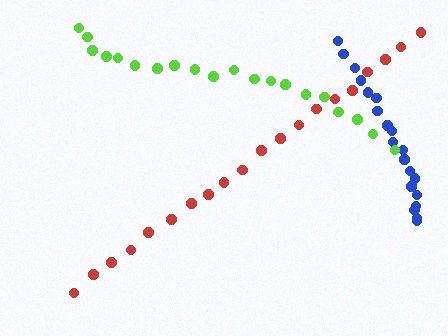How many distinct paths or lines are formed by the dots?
There are 3 distinct paths.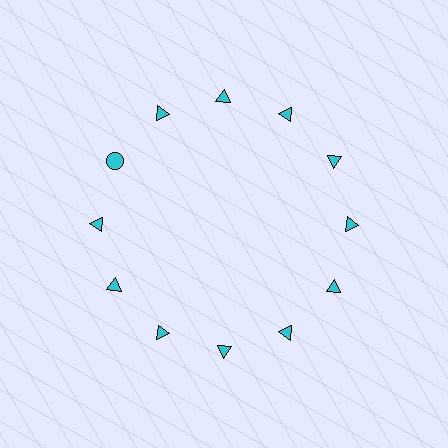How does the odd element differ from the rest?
It has a different shape: circle instead of triangle.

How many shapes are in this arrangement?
There are 12 shapes arranged in a ring pattern.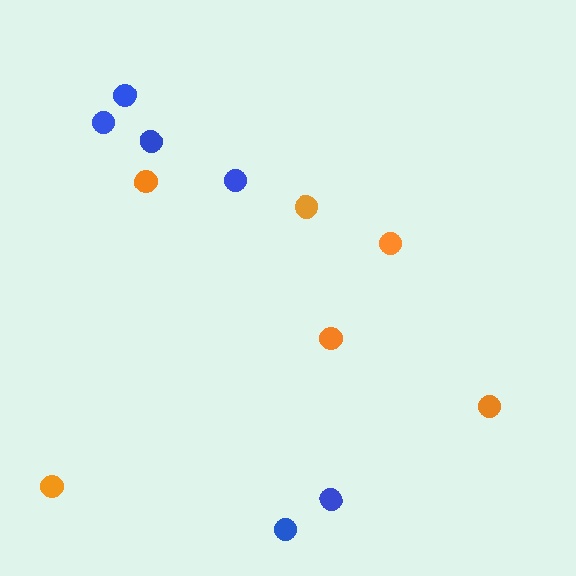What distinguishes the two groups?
There are 2 groups: one group of orange circles (6) and one group of blue circles (6).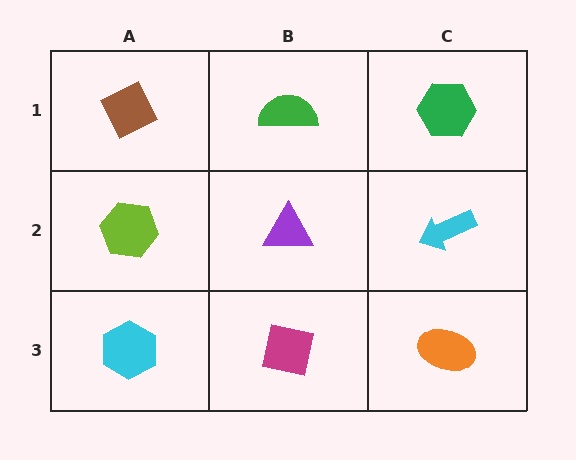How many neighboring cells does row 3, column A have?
2.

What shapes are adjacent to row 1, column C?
A cyan arrow (row 2, column C), a green semicircle (row 1, column B).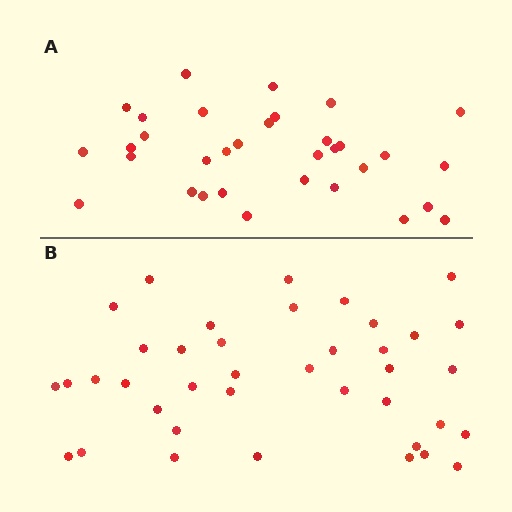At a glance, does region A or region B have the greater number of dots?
Region B (the bottom region) has more dots.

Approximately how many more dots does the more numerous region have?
Region B has about 6 more dots than region A.